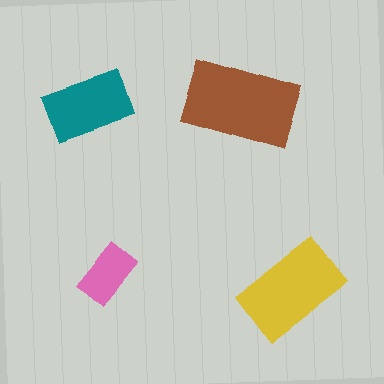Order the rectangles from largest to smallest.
the brown one, the yellow one, the teal one, the pink one.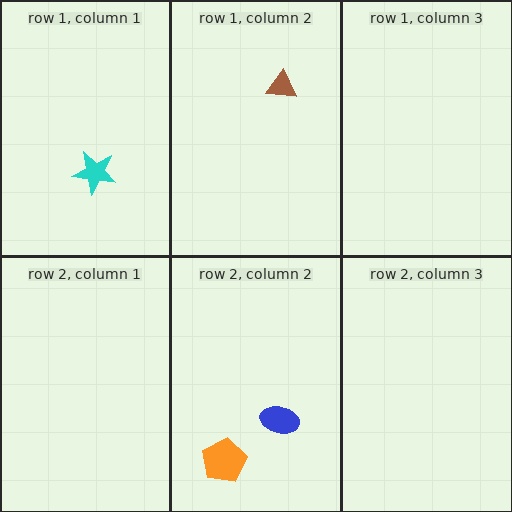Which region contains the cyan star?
The row 1, column 1 region.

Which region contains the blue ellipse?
The row 2, column 2 region.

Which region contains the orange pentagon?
The row 2, column 2 region.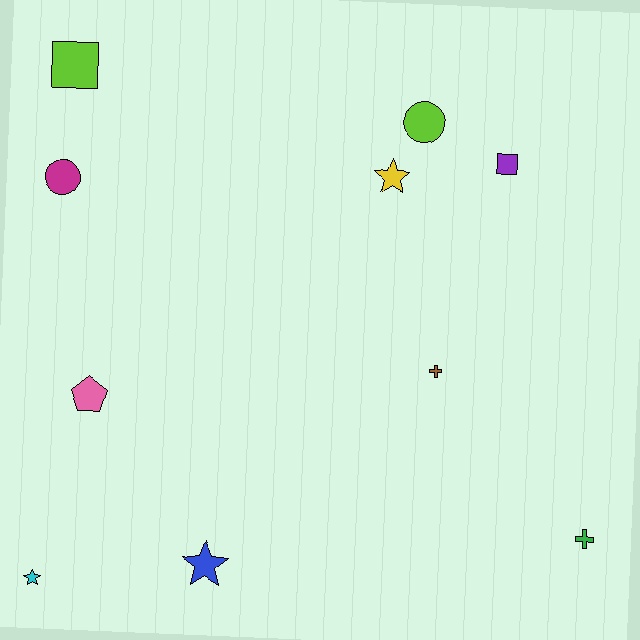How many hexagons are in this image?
There are no hexagons.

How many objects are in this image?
There are 10 objects.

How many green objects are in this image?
There is 1 green object.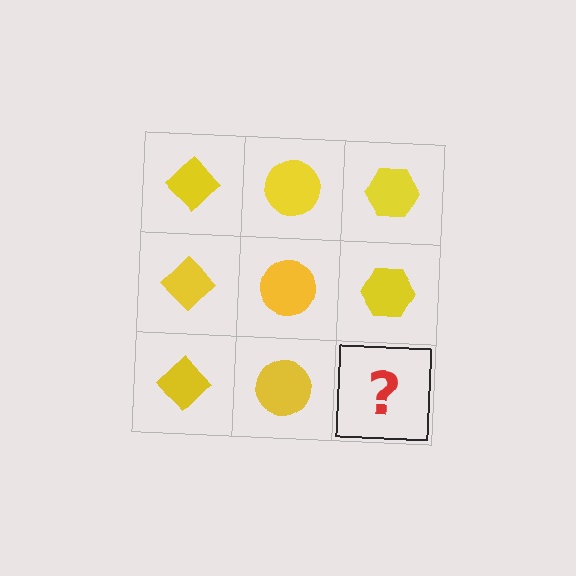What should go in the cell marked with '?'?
The missing cell should contain a yellow hexagon.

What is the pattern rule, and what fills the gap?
The rule is that each column has a consistent shape. The gap should be filled with a yellow hexagon.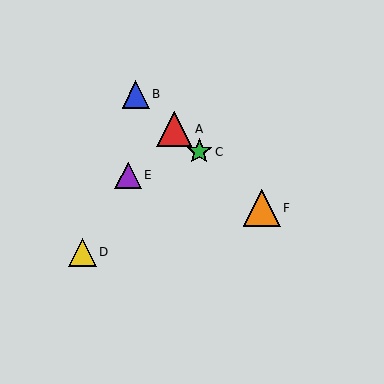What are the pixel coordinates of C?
Object C is at (199, 152).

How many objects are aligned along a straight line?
4 objects (A, B, C, F) are aligned along a straight line.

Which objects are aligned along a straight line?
Objects A, B, C, F are aligned along a straight line.